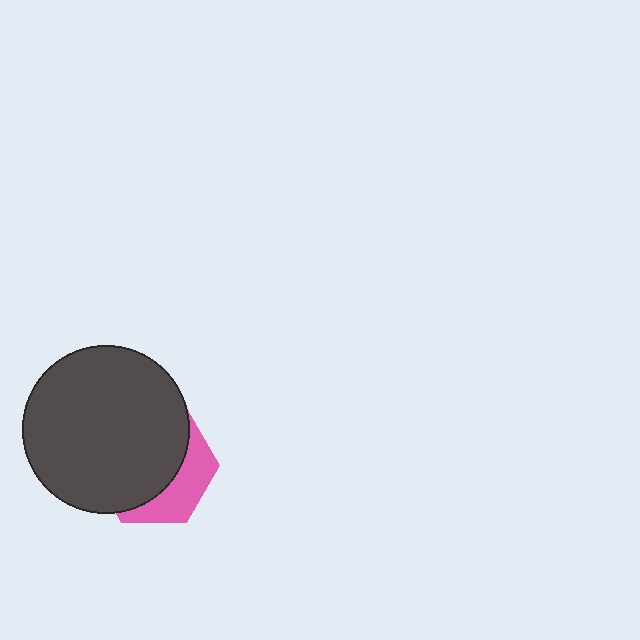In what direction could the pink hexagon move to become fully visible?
The pink hexagon could move toward the lower-right. That would shift it out from behind the dark gray circle entirely.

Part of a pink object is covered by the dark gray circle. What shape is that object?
It is a hexagon.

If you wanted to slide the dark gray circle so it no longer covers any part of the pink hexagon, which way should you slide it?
Slide it toward the upper-left — that is the most direct way to separate the two shapes.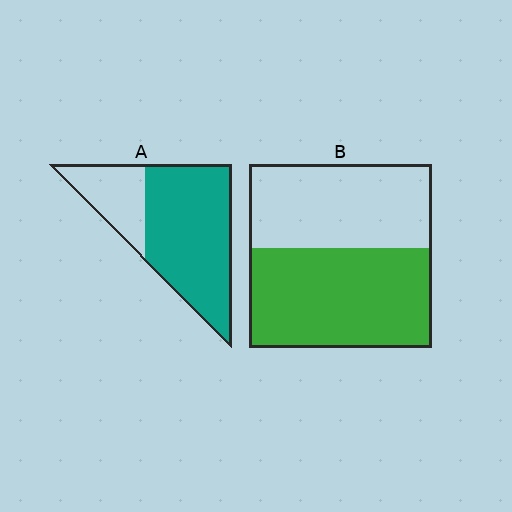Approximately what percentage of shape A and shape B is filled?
A is approximately 70% and B is approximately 55%.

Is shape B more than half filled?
Yes.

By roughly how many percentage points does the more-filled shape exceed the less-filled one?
By roughly 20 percentage points (A over B).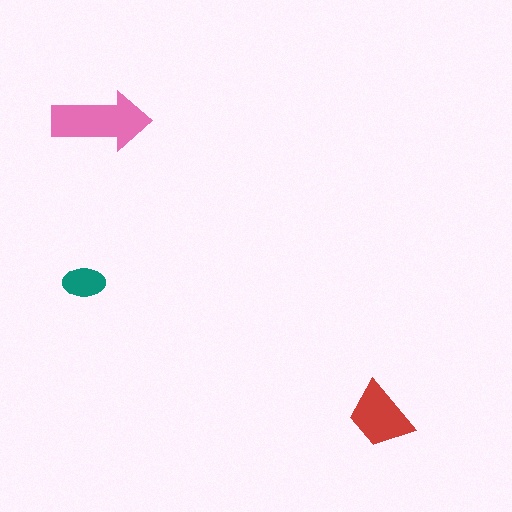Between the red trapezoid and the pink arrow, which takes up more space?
The pink arrow.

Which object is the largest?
The pink arrow.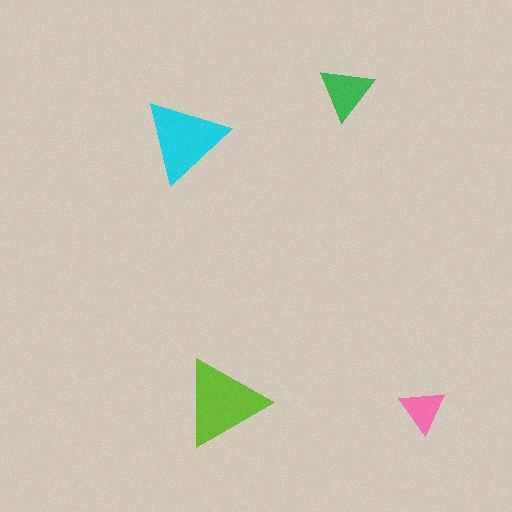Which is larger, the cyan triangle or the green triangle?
The cyan one.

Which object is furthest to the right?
The pink triangle is rightmost.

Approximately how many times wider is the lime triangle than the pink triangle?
About 2 times wider.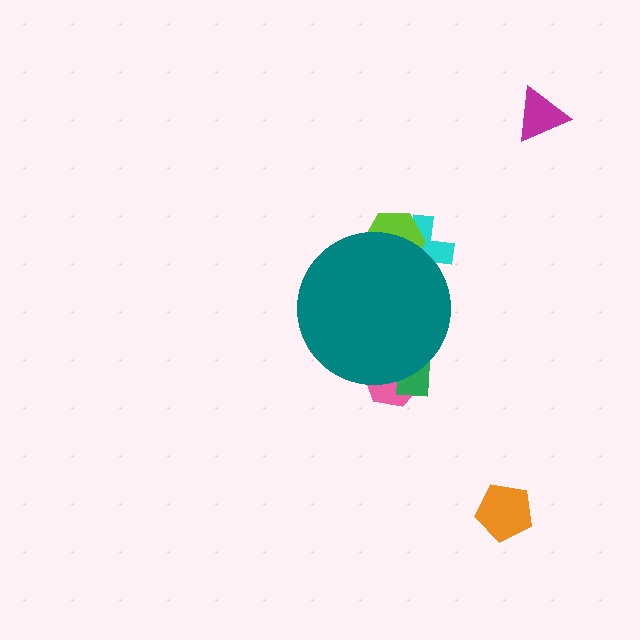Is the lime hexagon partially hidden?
Yes, the lime hexagon is partially hidden behind the teal circle.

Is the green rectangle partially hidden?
Yes, the green rectangle is partially hidden behind the teal circle.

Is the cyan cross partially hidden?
Yes, the cyan cross is partially hidden behind the teal circle.